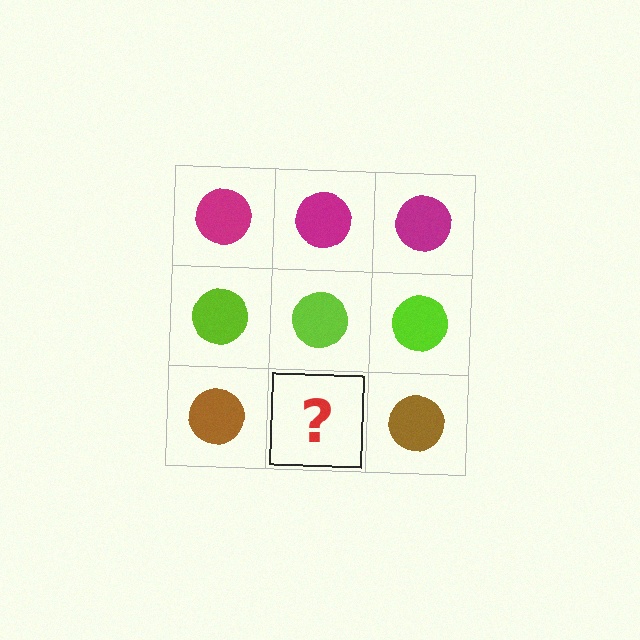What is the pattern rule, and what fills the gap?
The rule is that each row has a consistent color. The gap should be filled with a brown circle.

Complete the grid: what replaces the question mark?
The question mark should be replaced with a brown circle.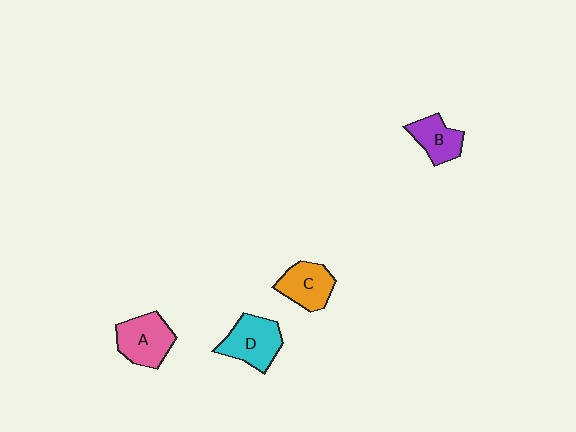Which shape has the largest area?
Shape D (cyan).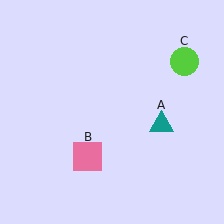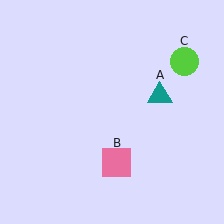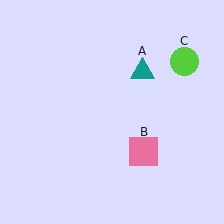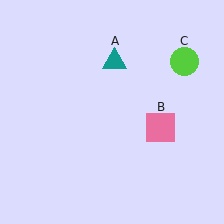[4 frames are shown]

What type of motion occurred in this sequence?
The teal triangle (object A), pink square (object B) rotated counterclockwise around the center of the scene.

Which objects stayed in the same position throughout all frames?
Lime circle (object C) remained stationary.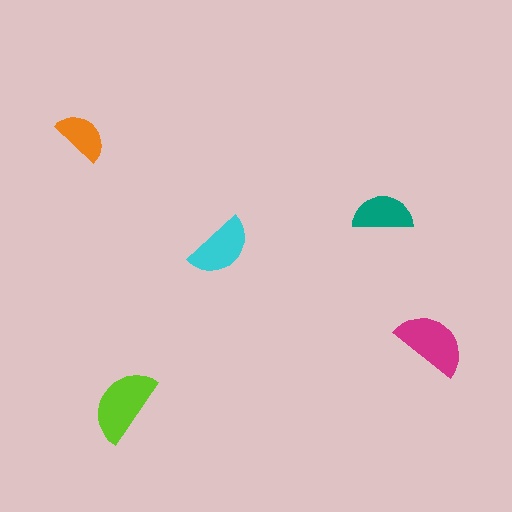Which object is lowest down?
The lime semicircle is bottommost.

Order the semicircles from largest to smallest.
the lime one, the magenta one, the cyan one, the teal one, the orange one.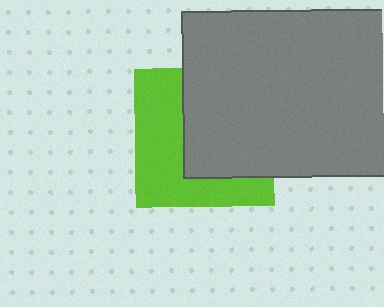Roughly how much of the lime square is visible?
About half of it is visible (roughly 48%).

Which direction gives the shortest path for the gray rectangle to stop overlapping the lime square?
Moving right gives the shortest separation.